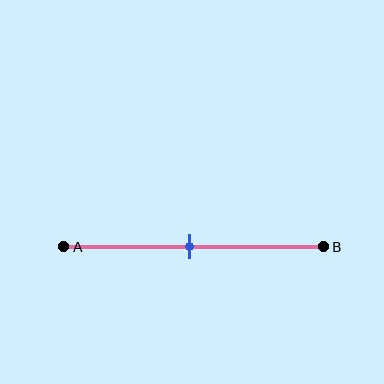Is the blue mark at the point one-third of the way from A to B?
No, the mark is at about 50% from A, not at the 33% one-third point.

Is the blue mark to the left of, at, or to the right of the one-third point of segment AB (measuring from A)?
The blue mark is to the right of the one-third point of segment AB.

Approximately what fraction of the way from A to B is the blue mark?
The blue mark is approximately 50% of the way from A to B.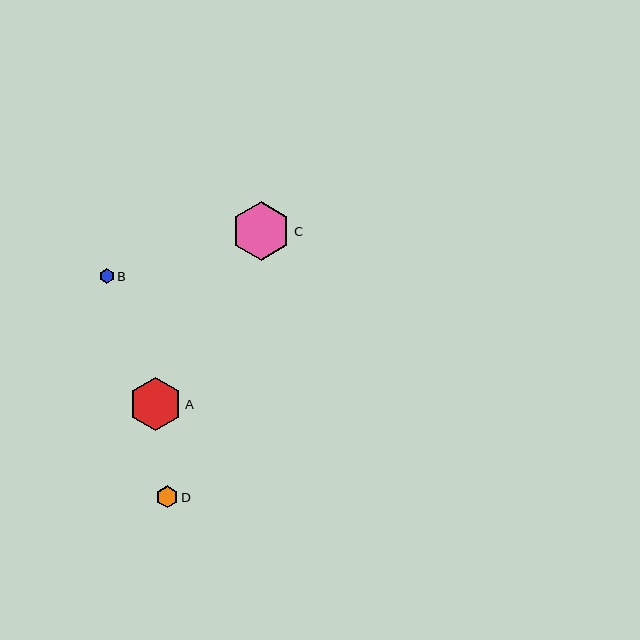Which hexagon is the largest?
Hexagon C is the largest with a size of approximately 59 pixels.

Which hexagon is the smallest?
Hexagon B is the smallest with a size of approximately 15 pixels.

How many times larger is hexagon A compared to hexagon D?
Hexagon A is approximately 2.4 times the size of hexagon D.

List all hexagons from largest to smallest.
From largest to smallest: C, A, D, B.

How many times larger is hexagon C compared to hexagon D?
Hexagon C is approximately 2.6 times the size of hexagon D.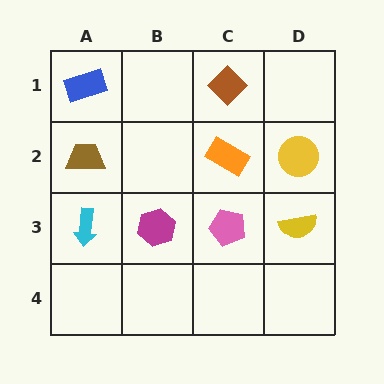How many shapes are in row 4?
0 shapes.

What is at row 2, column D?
A yellow circle.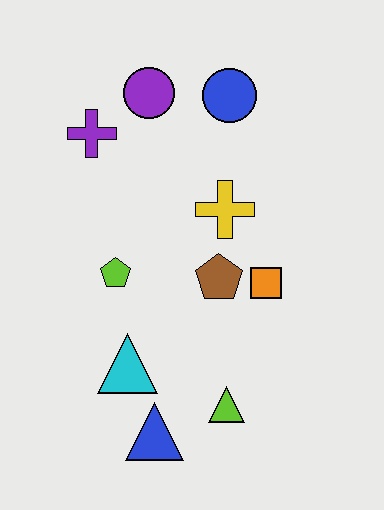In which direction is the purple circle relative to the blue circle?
The purple circle is to the left of the blue circle.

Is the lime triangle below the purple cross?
Yes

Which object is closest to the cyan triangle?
The blue triangle is closest to the cyan triangle.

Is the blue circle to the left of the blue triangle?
No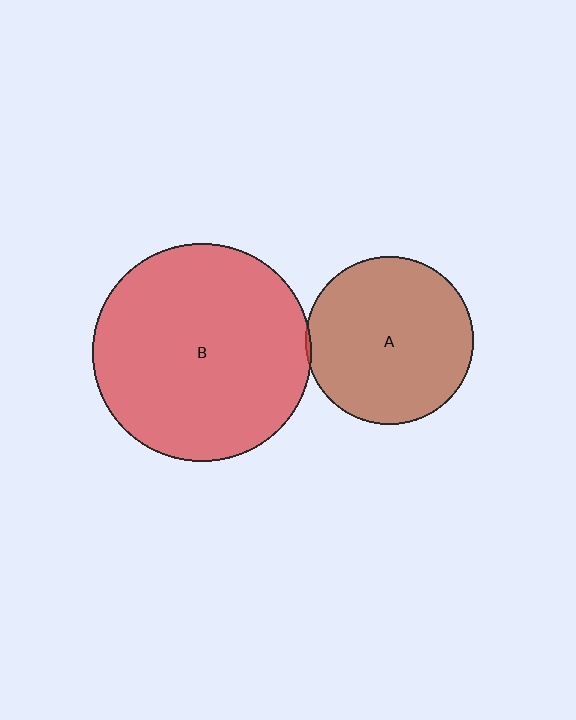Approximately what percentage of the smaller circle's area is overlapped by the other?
Approximately 5%.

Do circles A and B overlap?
Yes.